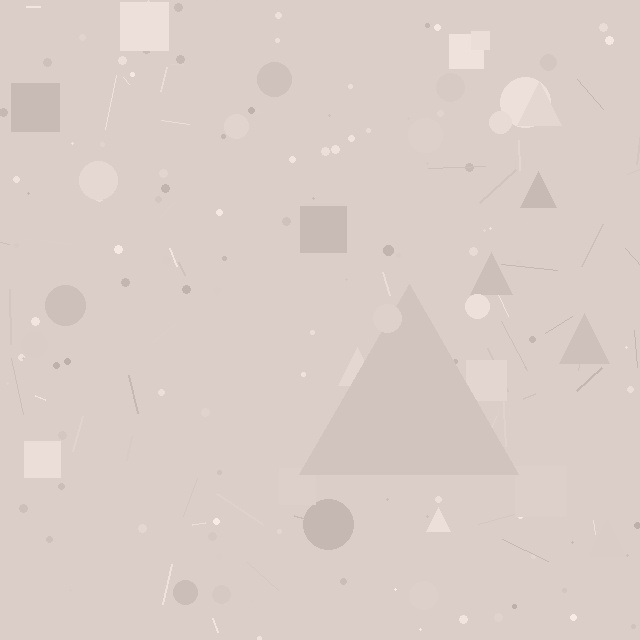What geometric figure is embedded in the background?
A triangle is embedded in the background.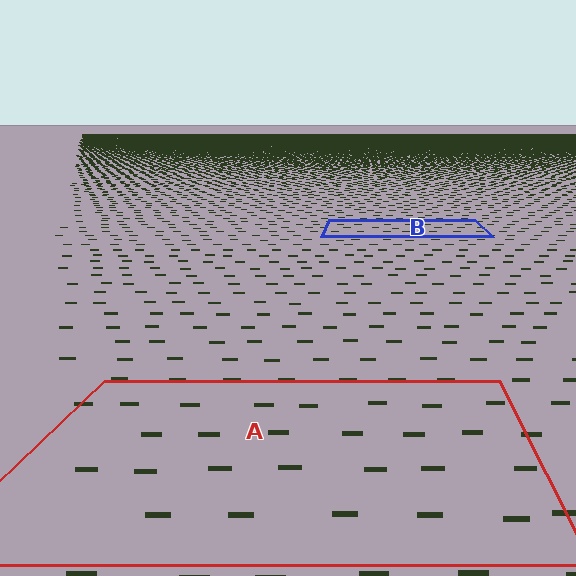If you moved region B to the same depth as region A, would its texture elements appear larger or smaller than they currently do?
They would appear larger. At a closer depth, the same texture elements are projected at a bigger on-screen size.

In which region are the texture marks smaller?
The texture marks are smaller in region B, because it is farther away.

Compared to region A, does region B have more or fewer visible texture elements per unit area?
Region B has more texture elements per unit area — they are packed more densely because it is farther away.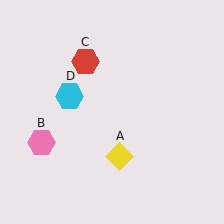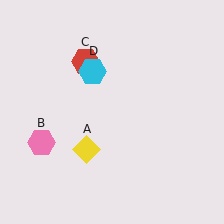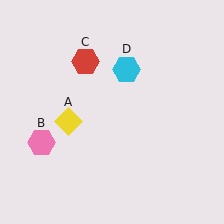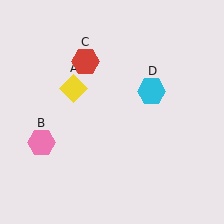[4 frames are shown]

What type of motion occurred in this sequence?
The yellow diamond (object A), cyan hexagon (object D) rotated clockwise around the center of the scene.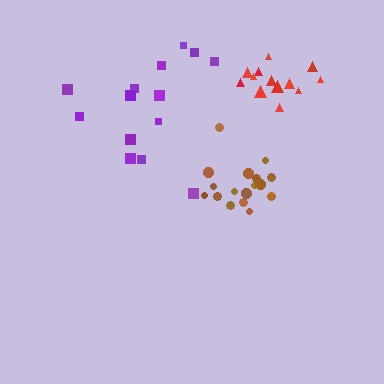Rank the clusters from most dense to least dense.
brown, red, purple.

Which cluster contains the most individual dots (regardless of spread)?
Brown (17).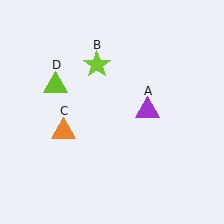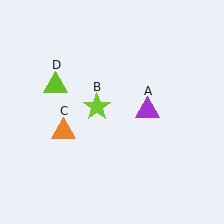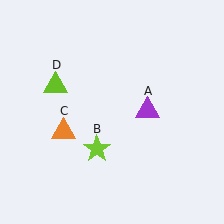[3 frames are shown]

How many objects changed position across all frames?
1 object changed position: lime star (object B).